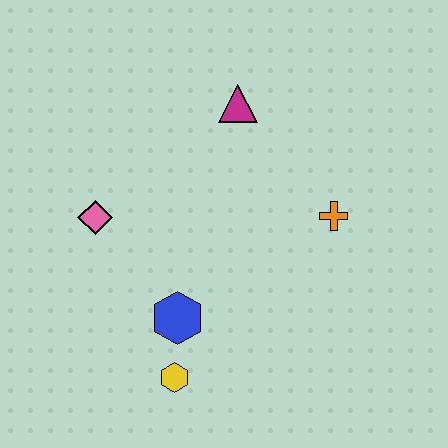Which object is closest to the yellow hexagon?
The blue hexagon is closest to the yellow hexagon.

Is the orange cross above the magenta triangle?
No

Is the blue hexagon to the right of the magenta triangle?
No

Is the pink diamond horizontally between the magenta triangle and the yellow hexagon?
No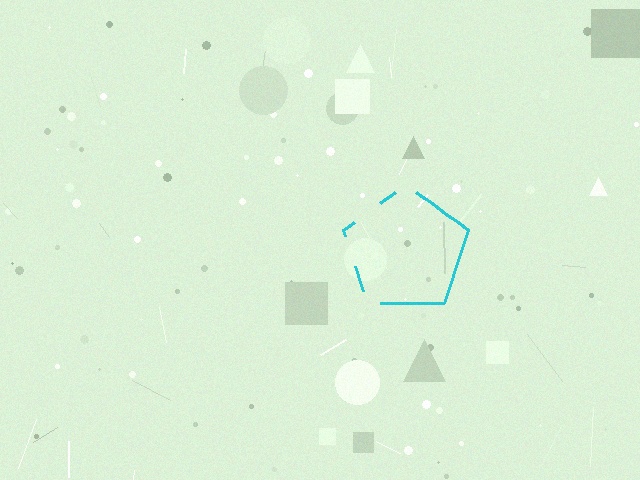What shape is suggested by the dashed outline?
The dashed outline suggests a pentagon.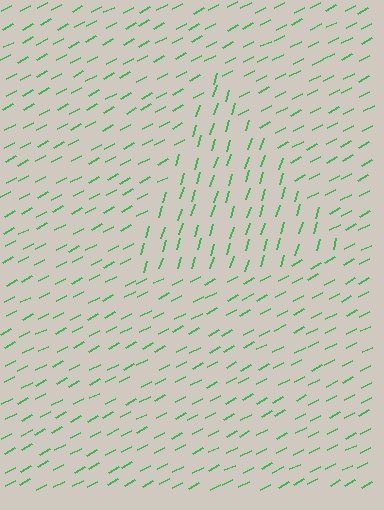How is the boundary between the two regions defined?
The boundary is defined purely by a change in line orientation (approximately 45 degrees difference). All lines are the same color and thickness.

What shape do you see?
I see a triangle.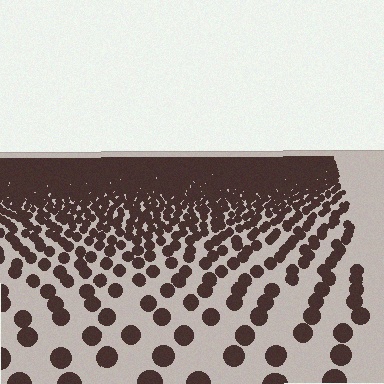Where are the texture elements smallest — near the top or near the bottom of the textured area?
Near the top.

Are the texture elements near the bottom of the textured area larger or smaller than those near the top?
Larger. Near the bottom, elements are closer to the viewer and appear at a bigger on-screen size.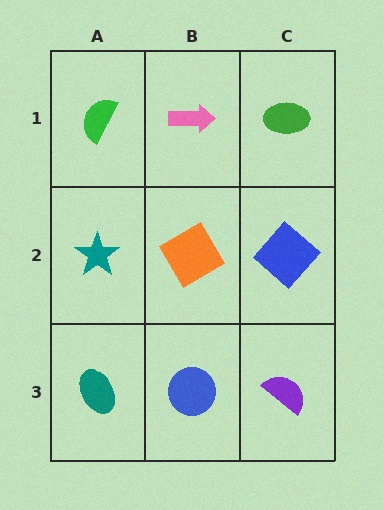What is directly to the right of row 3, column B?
A purple semicircle.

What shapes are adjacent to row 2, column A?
A green semicircle (row 1, column A), a teal ellipse (row 3, column A), an orange square (row 2, column B).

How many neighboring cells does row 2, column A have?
3.